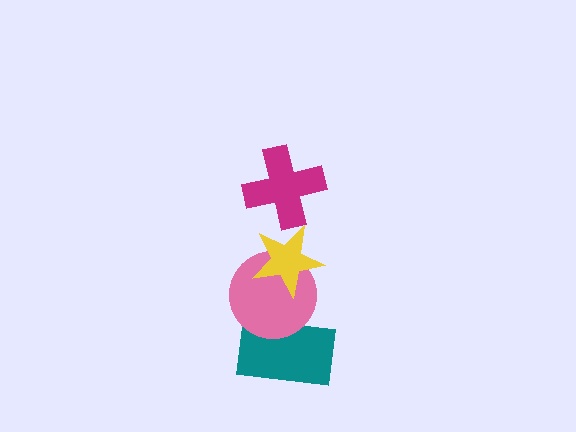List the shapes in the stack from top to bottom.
From top to bottom: the magenta cross, the yellow star, the pink circle, the teal rectangle.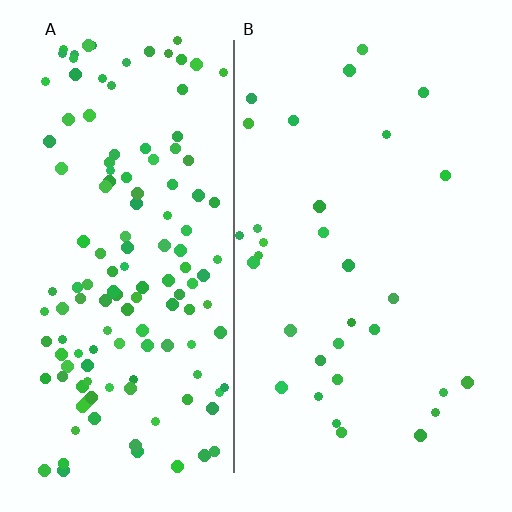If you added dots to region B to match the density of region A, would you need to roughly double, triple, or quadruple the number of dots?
Approximately quadruple.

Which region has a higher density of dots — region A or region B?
A (the left).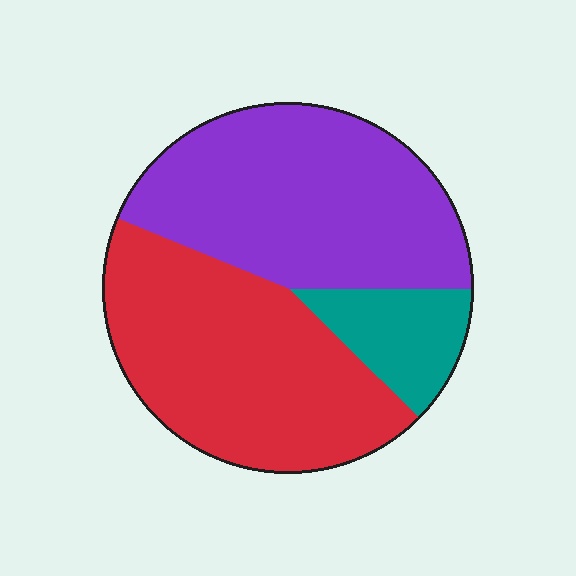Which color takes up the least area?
Teal, at roughly 10%.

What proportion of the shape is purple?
Purple covers 44% of the shape.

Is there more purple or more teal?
Purple.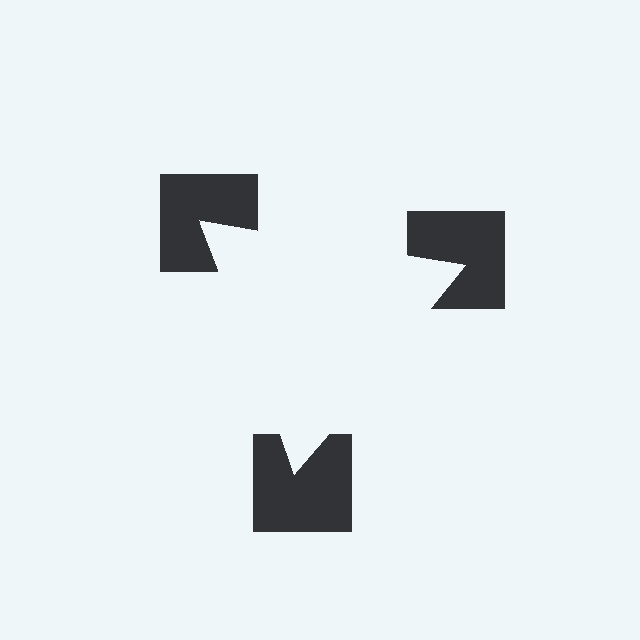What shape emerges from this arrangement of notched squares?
An illusory triangle — its edges are inferred from the aligned wedge cuts in the notched squares, not physically drawn.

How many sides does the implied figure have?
3 sides.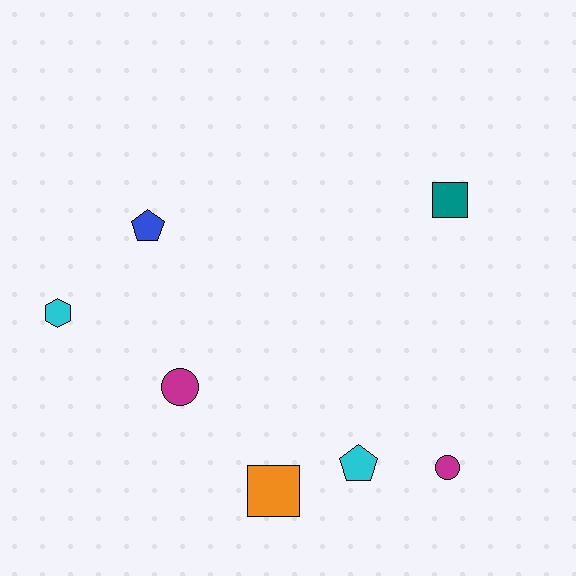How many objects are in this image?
There are 7 objects.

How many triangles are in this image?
There are no triangles.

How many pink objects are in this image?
There are no pink objects.